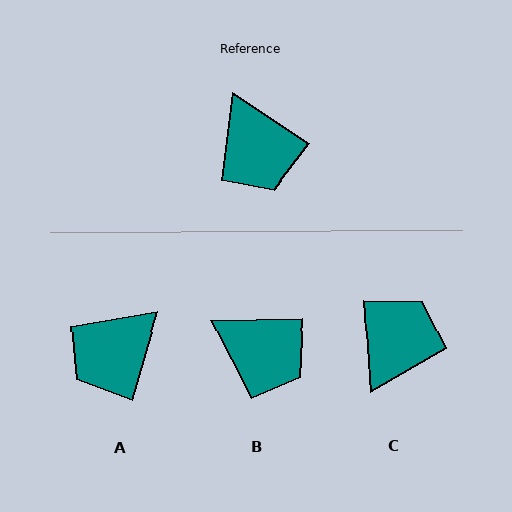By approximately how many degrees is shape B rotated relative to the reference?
Approximately 34 degrees counter-clockwise.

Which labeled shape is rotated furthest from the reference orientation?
C, about 127 degrees away.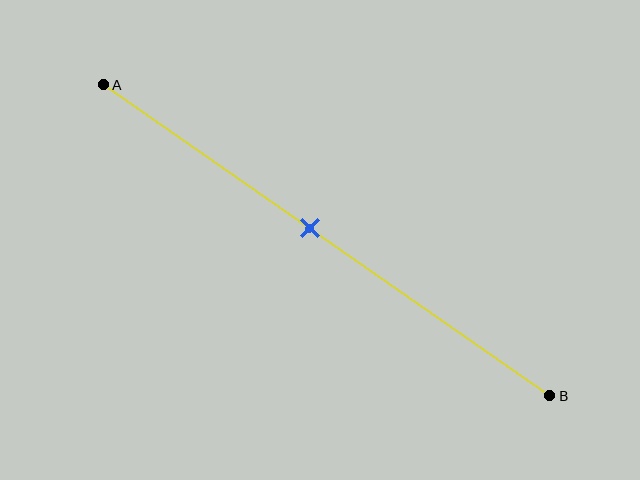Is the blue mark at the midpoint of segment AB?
No, the mark is at about 45% from A, not at the 50% midpoint.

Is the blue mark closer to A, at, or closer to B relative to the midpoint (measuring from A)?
The blue mark is closer to point A than the midpoint of segment AB.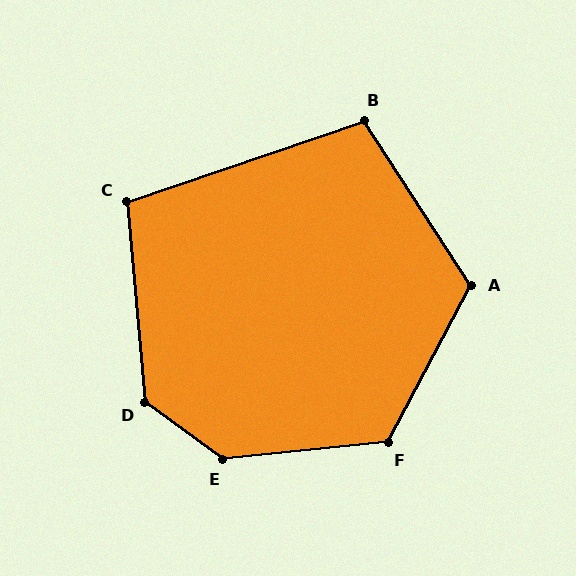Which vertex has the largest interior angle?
E, at approximately 138 degrees.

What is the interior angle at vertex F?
Approximately 124 degrees (obtuse).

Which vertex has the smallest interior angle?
C, at approximately 104 degrees.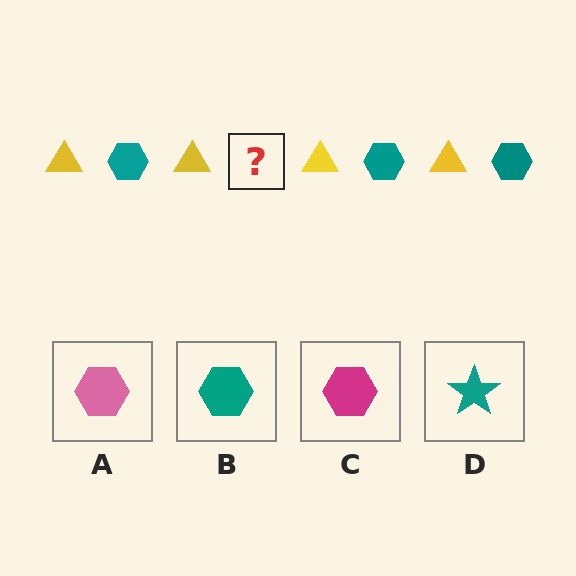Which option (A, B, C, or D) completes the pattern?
B.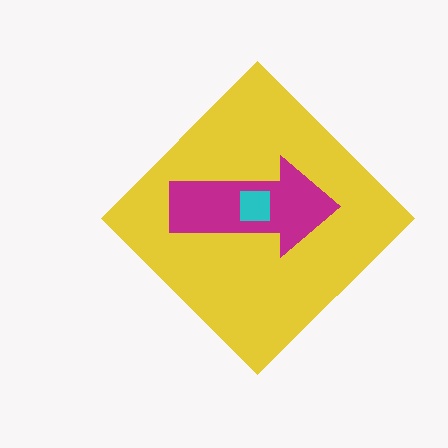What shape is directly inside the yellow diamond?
The magenta arrow.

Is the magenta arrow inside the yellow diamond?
Yes.